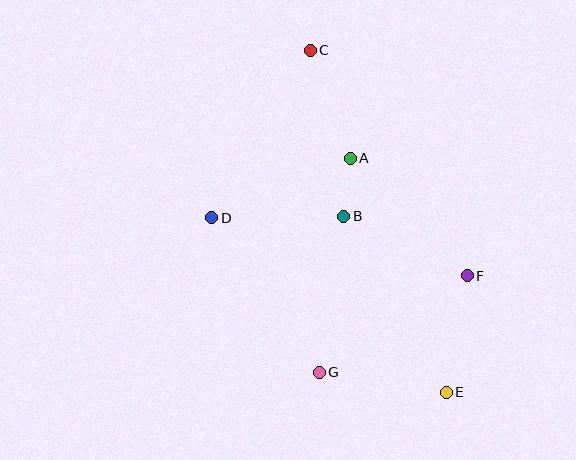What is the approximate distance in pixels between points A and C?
The distance between A and C is approximately 115 pixels.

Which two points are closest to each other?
Points A and B are closest to each other.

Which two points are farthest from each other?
Points C and E are farthest from each other.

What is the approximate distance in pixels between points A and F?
The distance between A and F is approximately 166 pixels.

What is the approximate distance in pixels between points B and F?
The distance between B and F is approximately 137 pixels.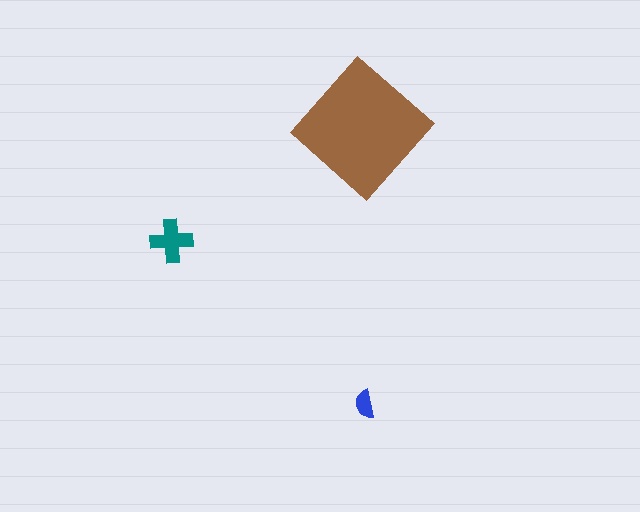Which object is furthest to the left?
The teal cross is leftmost.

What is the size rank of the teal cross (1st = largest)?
2nd.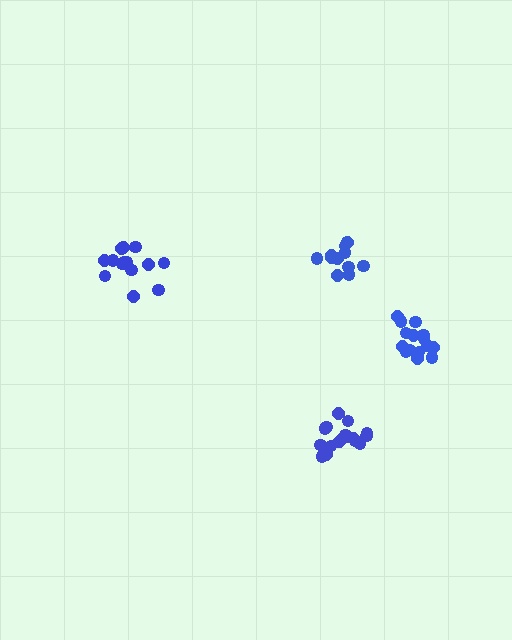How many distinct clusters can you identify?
There are 4 distinct clusters.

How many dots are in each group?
Group 1: 17 dots, Group 2: 14 dots, Group 3: 12 dots, Group 4: 15 dots (58 total).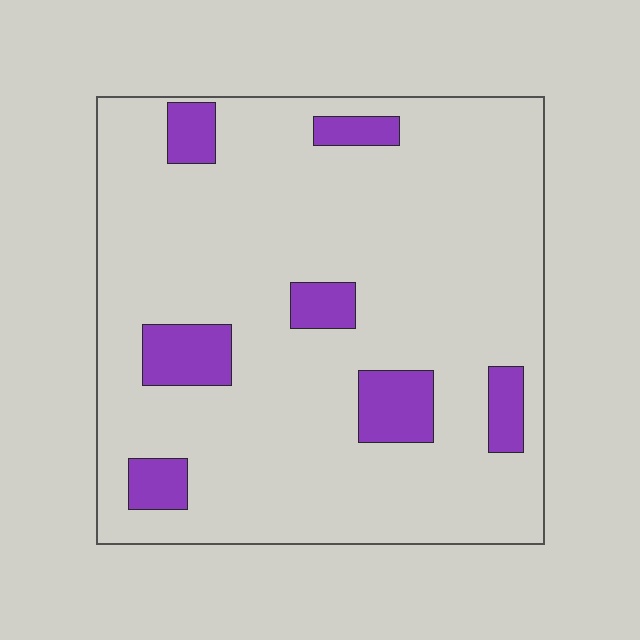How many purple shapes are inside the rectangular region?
7.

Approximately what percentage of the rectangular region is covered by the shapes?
Approximately 15%.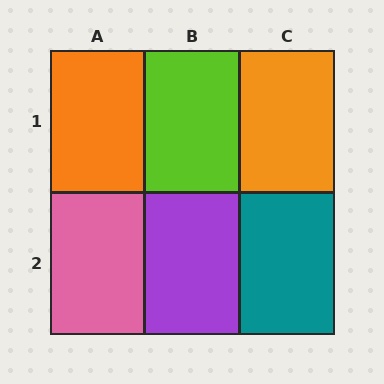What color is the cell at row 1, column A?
Orange.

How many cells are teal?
1 cell is teal.